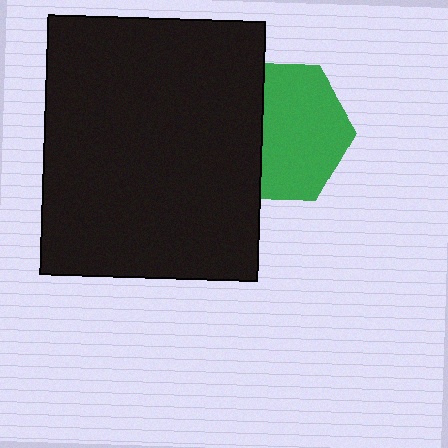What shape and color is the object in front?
The object in front is a black rectangle.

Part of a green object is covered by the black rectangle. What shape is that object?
It is a hexagon.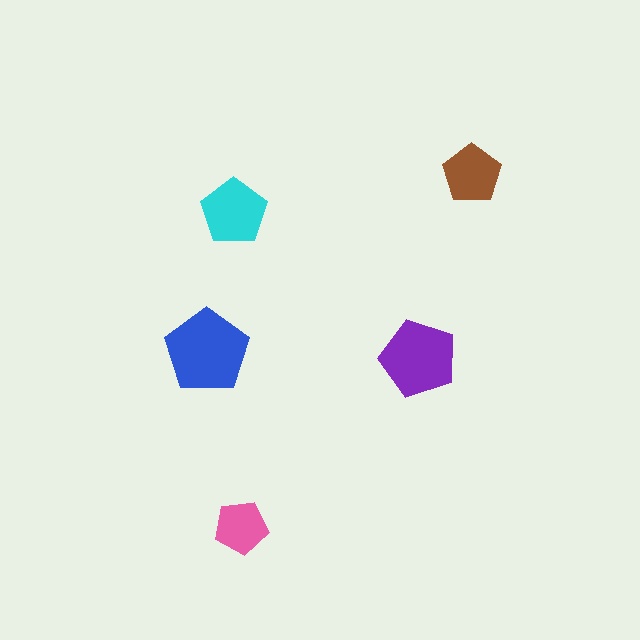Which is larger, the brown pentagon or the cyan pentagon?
The cyan one.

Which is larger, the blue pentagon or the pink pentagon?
The blue one.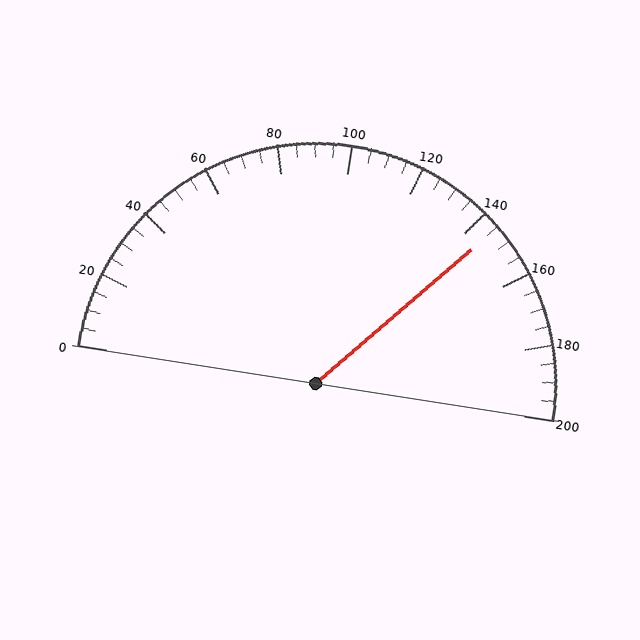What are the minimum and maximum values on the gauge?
The gauge ranges from 0 to 200.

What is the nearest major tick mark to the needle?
The nearest major tick mark is 140.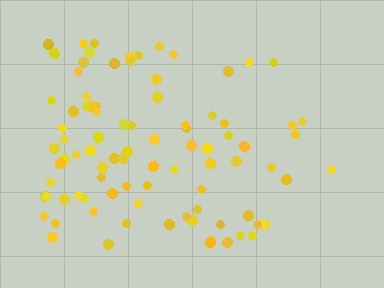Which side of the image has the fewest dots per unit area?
The right.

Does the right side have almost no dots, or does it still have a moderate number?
Still a moderate number, just noticeably fewer than the left.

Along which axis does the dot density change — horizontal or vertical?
Horizontal.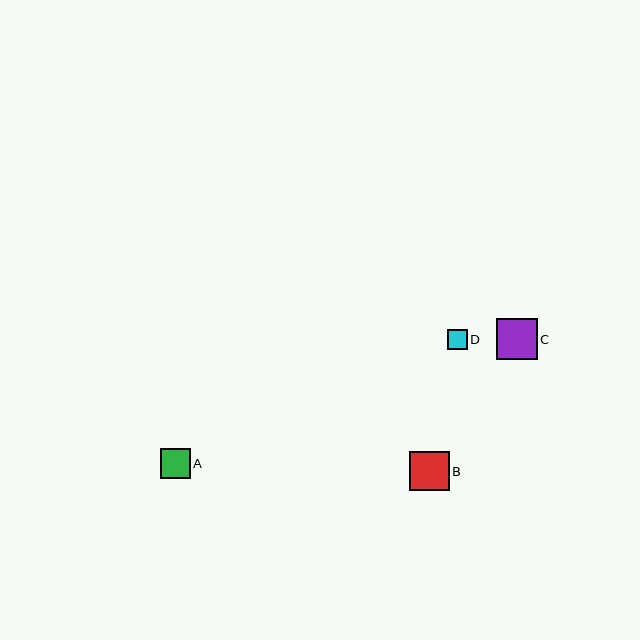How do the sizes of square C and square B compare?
Square C and square B are approximately the same size.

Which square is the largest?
Square C is the largest with a size of approximately 41 pixels.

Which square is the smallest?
Square D is the smallest with a size of approximately 19 pixels.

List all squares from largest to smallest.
From largest to smallest: C, B, A, D.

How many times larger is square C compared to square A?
Square C is approximately 1.4 times the size of square A.